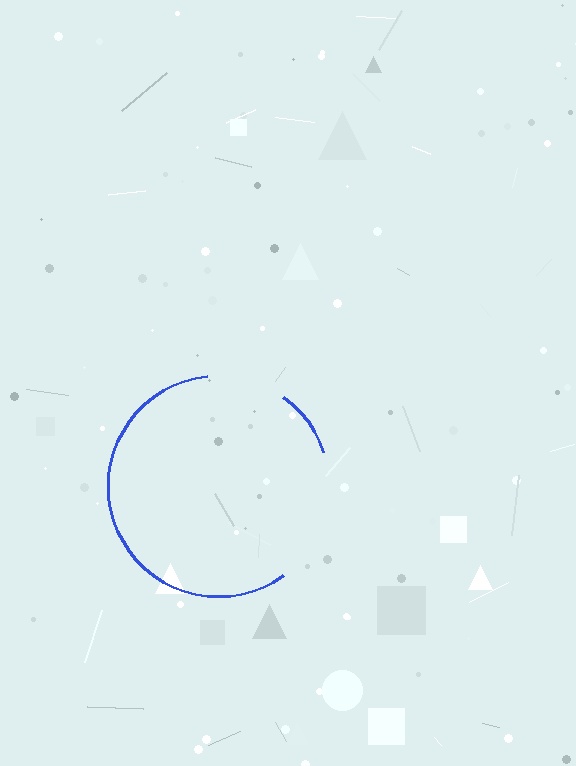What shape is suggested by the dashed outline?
The dashed outline suggests a circle.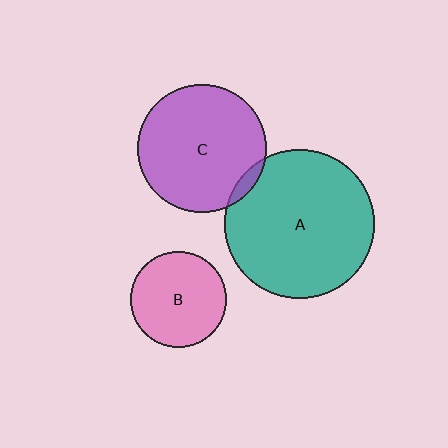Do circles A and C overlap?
Yes.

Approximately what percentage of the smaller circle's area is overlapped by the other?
Approximately 5%.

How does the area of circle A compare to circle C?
Approximately 1.4 times.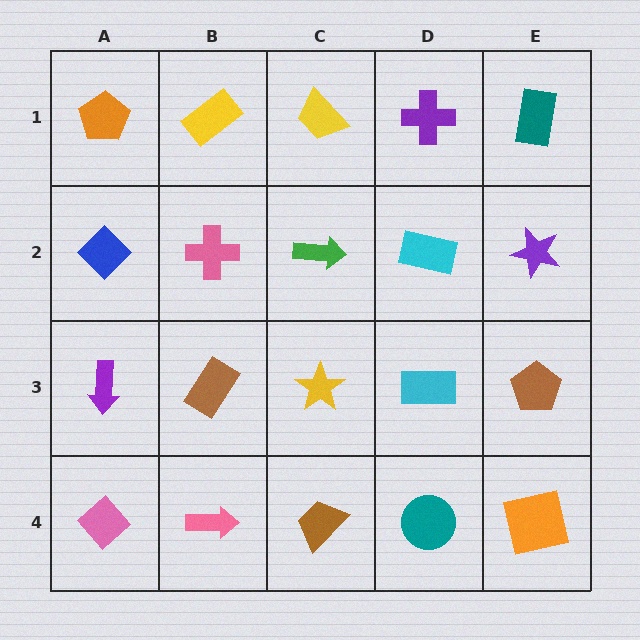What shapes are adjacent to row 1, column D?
A cyan rectangle (row 2, column D), a yellow trapezoid (row 1, column C), a teal rectangle (row 1, column E).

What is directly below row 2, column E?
A brown pentagon.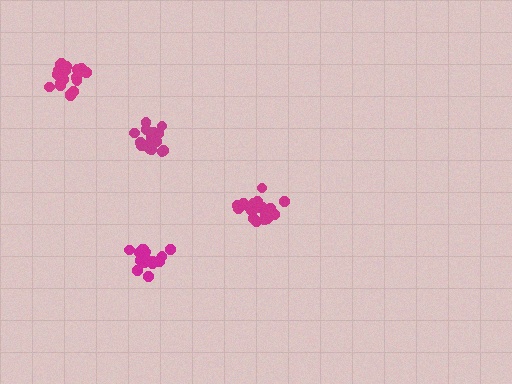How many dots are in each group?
Group 1: 20 dots, Group 2: 20 dots, Group 3: 17 dots, Group 4: 21 dots (78 total).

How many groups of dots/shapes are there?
There are 4 groups.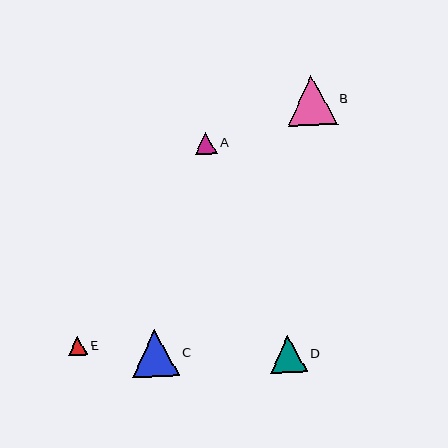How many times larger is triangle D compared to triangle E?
Triangle D is approximately 2.0 times the size of triangle E.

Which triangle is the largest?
Triangle B is the largest with a size of approximately 50 pixels.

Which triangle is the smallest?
Triangle E is the smallest with a size of approximately 19 pixels.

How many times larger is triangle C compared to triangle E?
Triangle C is approximately 2.5 times the size of triangle E.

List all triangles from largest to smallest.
From largest to smallest: B, C, D, A, E.